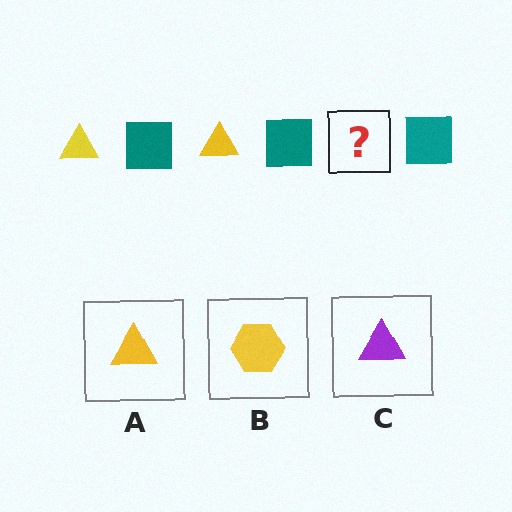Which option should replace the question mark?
Option A.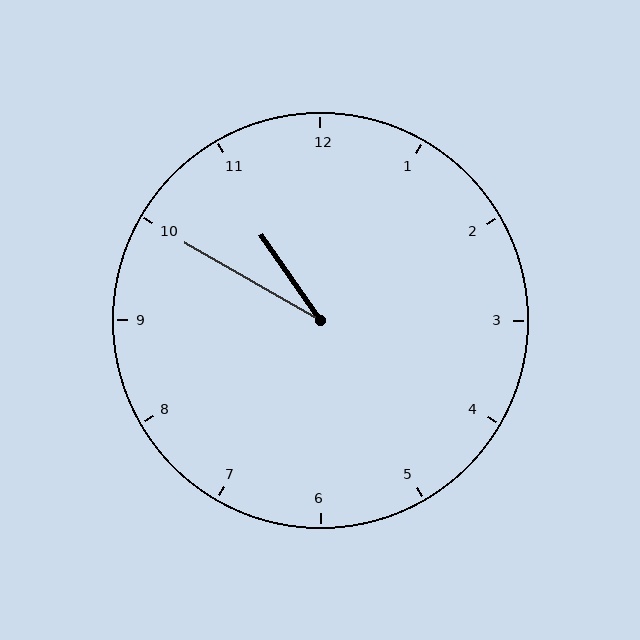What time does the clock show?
10:50.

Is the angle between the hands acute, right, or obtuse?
It is acute.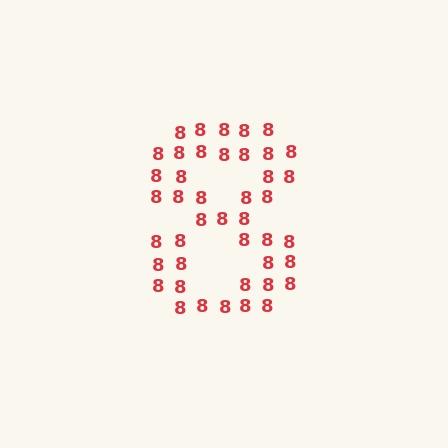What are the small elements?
The small elements are digit 8's.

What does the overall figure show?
The overall figure shows the digit 8.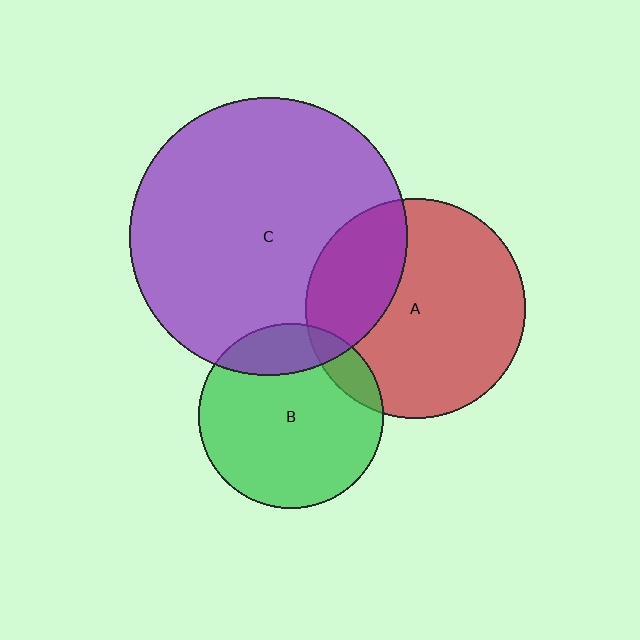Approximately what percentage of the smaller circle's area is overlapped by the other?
Approximately 10%.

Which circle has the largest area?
Circle C (purple).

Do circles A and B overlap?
Yes.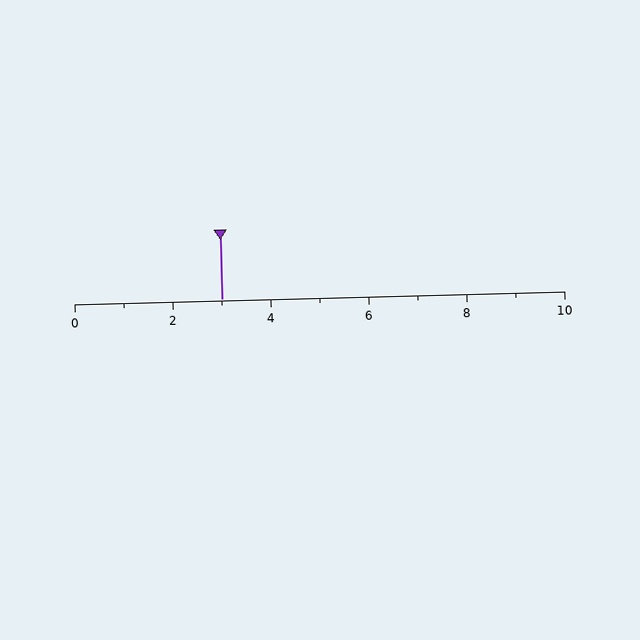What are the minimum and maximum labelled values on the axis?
The axis runs from 0 to 10.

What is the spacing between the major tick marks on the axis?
The major ticks are spaced 2 apart.